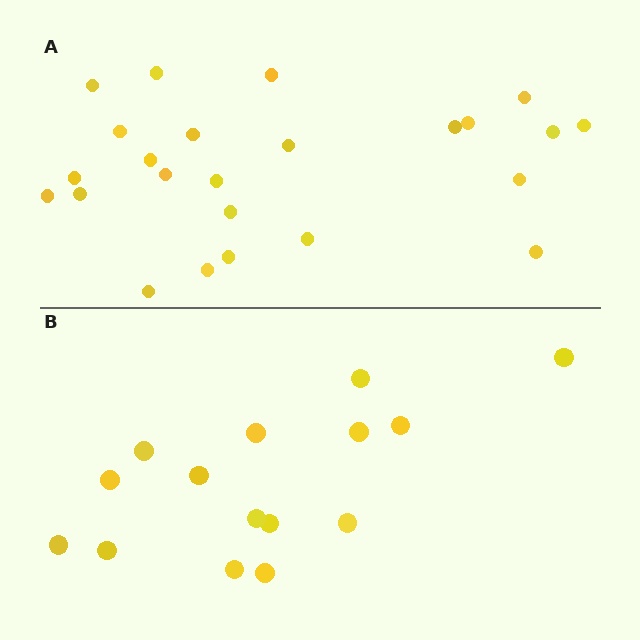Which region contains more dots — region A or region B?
Region A (the top region) has more dots.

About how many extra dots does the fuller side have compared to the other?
Region A has roughly 8 or so more dots than region B.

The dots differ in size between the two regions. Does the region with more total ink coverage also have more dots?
No. Region B has more total ink coverage because its dots are larger, but region A actually contains more individual dots. Total area can be misleading — the number of items is what matters here.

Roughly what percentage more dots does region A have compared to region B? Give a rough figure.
About 60% more.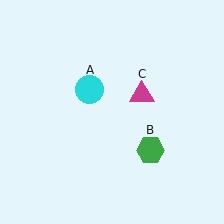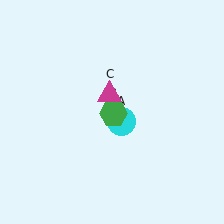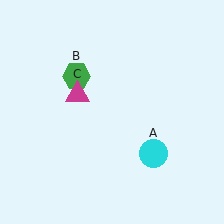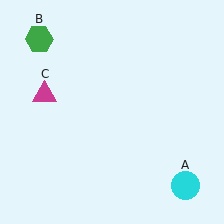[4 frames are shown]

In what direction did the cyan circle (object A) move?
The cyan circle (object A) moved down and to the right.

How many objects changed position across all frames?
3 objects changed position: cyan circle (object A), green hexagon (object B), magenta triangle (object C).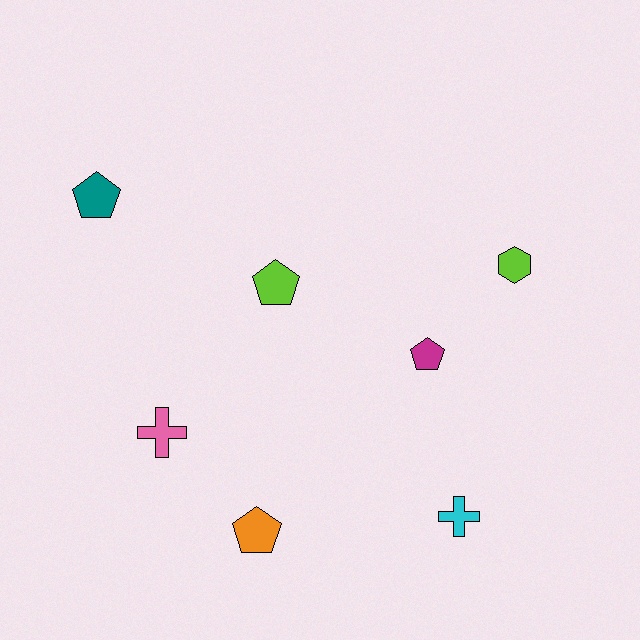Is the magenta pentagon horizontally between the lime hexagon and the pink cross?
Yes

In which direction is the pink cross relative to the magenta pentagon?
The pink cross is to the left of the magenta pentagon.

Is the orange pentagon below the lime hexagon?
Yes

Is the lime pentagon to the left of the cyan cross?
Yes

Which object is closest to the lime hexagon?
The magenta pentagon is closest to the lime hexagon.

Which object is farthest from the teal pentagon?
The cyan cross is farthest from the teal pentagon.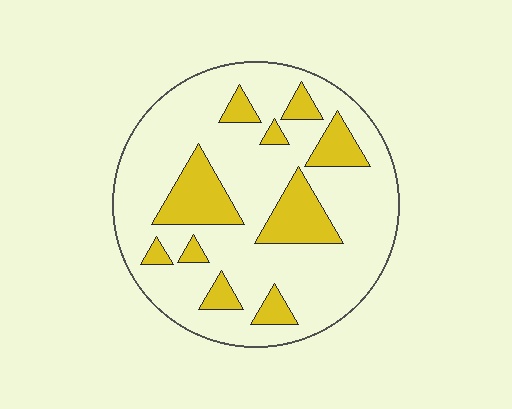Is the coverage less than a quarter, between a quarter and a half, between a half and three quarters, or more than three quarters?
Less than a quarter.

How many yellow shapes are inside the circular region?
10.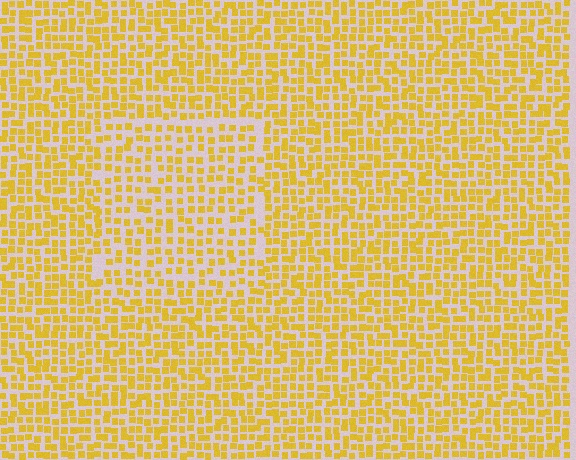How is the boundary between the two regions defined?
The boundary is defined by a change in element density (approximately 1.5x ratio). All elements are the same color, size, and shape.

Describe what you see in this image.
The image contains small yellow elements arranged at two different densities. A rectangle-shaped region is visible where the elements are less densely packed than the surrounding area.